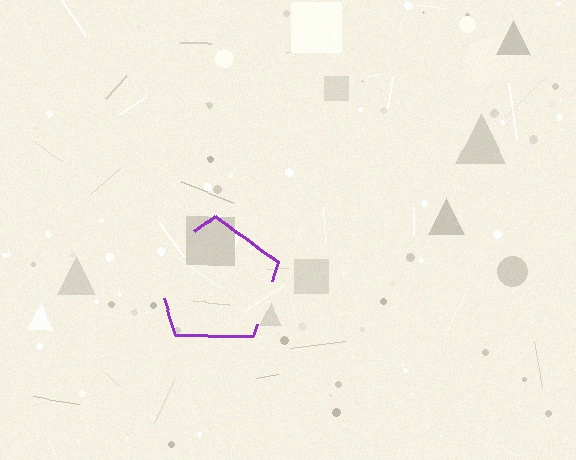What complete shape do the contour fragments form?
The contour fragments form a pentagon.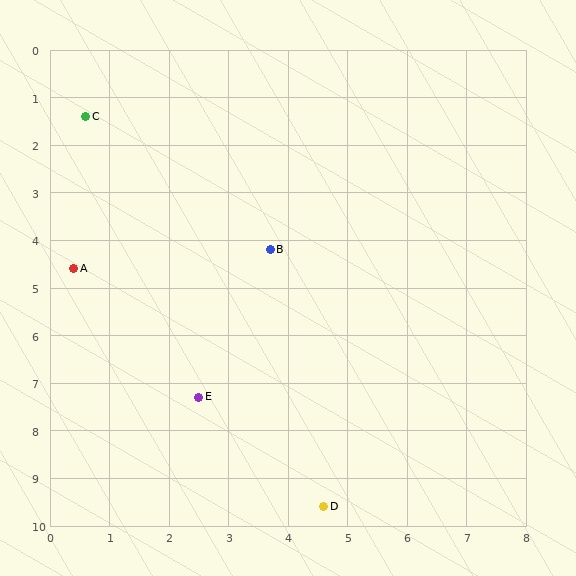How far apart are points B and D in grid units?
Points B and D are about 5.5 grid units apart.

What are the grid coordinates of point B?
Point B is at approximately (3.7, 4.2).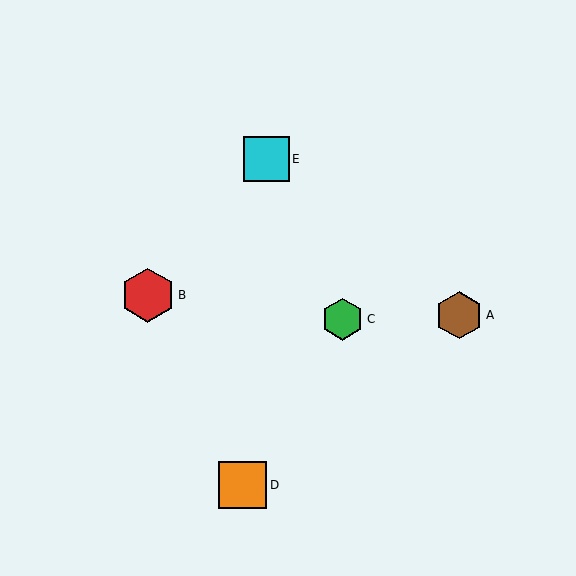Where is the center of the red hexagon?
The center of the red hexagon is at (148, 295).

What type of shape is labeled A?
Shape A is a brown hexagon.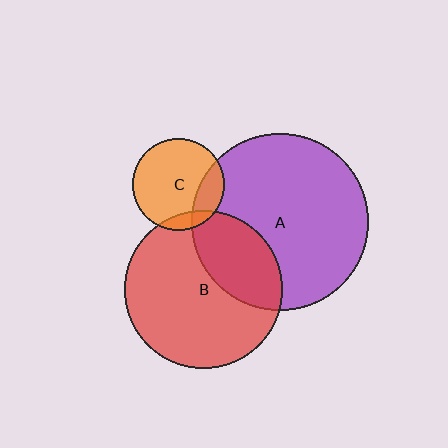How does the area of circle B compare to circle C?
Approximately 2.9 times.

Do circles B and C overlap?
Yes.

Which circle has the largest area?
Circle A (purple).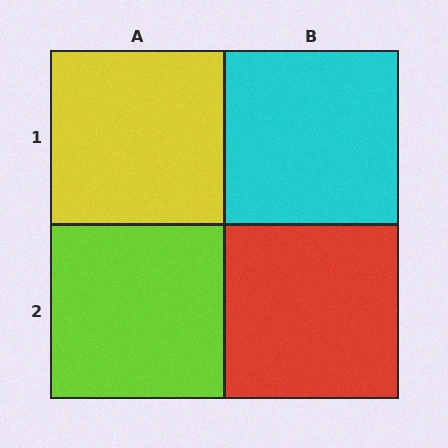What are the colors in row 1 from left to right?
Yellow, cyan.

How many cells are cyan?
1 cell is cyan.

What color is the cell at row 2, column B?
Red.